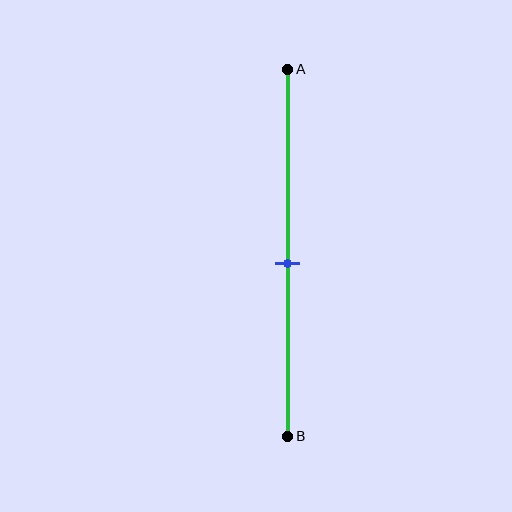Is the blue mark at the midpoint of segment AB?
Yes, the mark is approximately at the midpoint.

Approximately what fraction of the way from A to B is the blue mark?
The blue mark is approximately 55% of the way from A to B.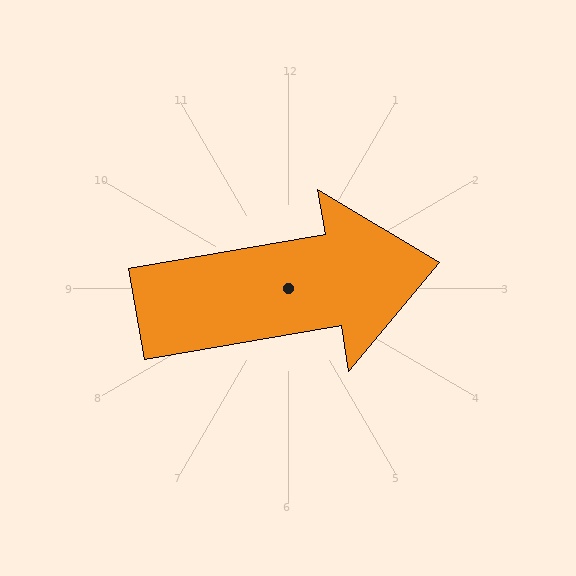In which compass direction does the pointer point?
East.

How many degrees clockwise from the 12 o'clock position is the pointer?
Approximately 80 degrees.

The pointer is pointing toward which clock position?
Roughly 3 o'clock.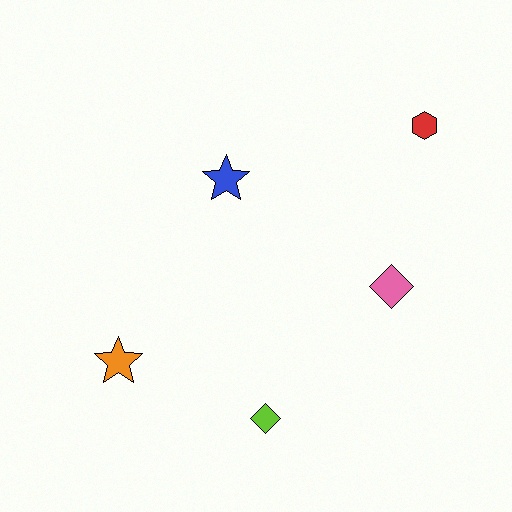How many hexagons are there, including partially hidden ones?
There is 1 hexagon.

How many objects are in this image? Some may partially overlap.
There are 5 objects.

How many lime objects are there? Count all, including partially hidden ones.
There is 1 lime object.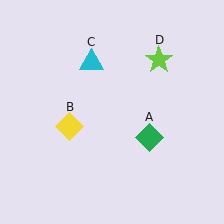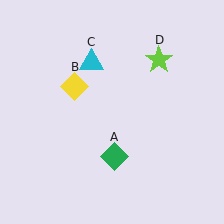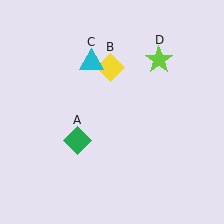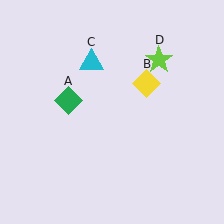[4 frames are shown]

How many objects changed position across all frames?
2 objects changed position: green diamond (object A), yellow diamond (object B).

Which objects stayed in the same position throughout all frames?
Cyan triangle (object C) and lime star (object D) remained stationary.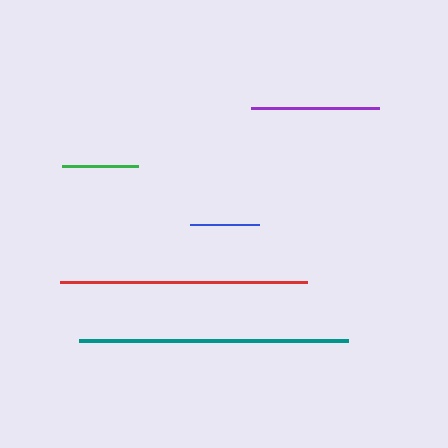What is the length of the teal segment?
The teal segment is approximately 268 pixels long.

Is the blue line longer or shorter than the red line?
The red line is longer than the blue line.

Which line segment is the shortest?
The blue line is the shortest at approximately 70 pixels.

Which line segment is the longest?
The teal line is the longest at approximately 268 pixels.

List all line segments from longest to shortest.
From longest to shortest: teal, red, purple, green, blue.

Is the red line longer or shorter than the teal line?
The teal line is longer than the red line.